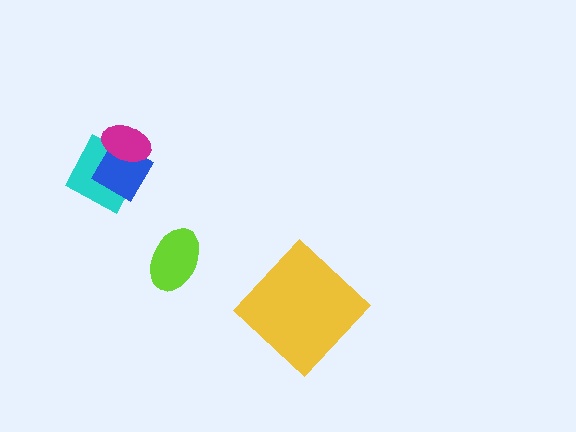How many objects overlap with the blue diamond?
2 objects overlap with the blue diamond.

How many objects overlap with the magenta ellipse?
2 objects overlap with the magenta ellipse.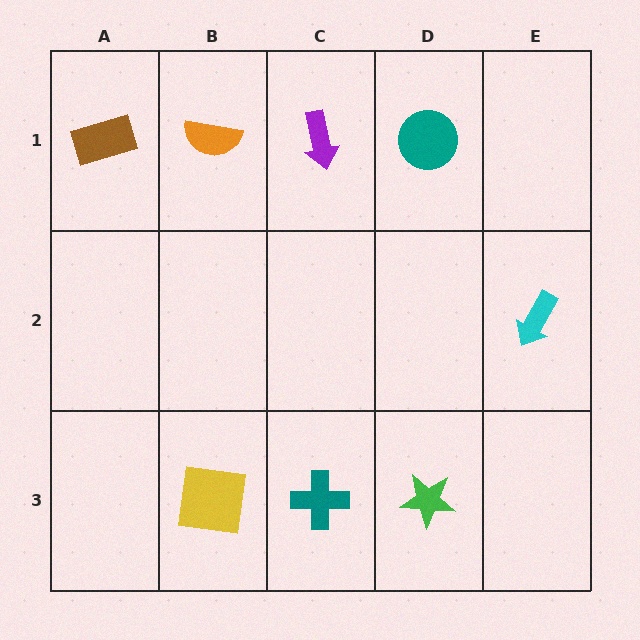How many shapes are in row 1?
4 shapes.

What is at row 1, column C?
A purple arrow.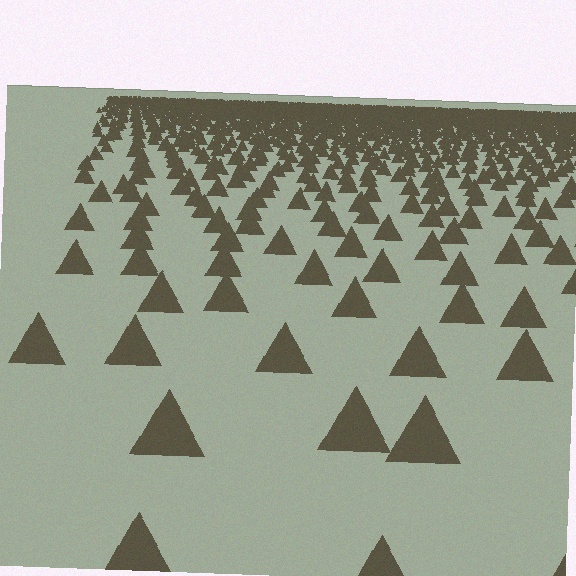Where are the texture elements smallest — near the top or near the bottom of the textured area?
Near the top.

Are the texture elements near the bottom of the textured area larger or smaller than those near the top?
Larger. Near the bottom, elements are closer to the viewer and appear at a bigger on-screen size.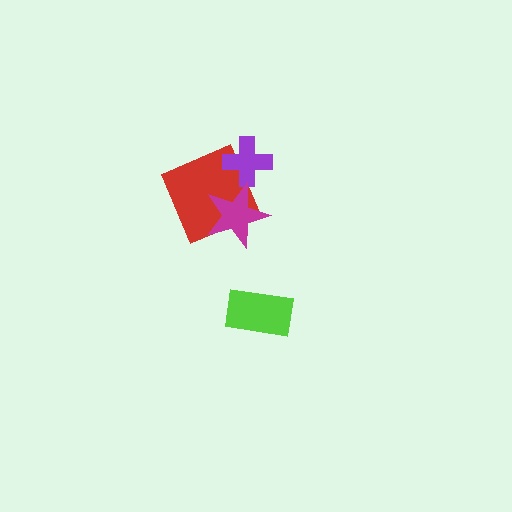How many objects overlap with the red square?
2 objects overlap with the red square.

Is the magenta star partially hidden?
No, no other shape covers it.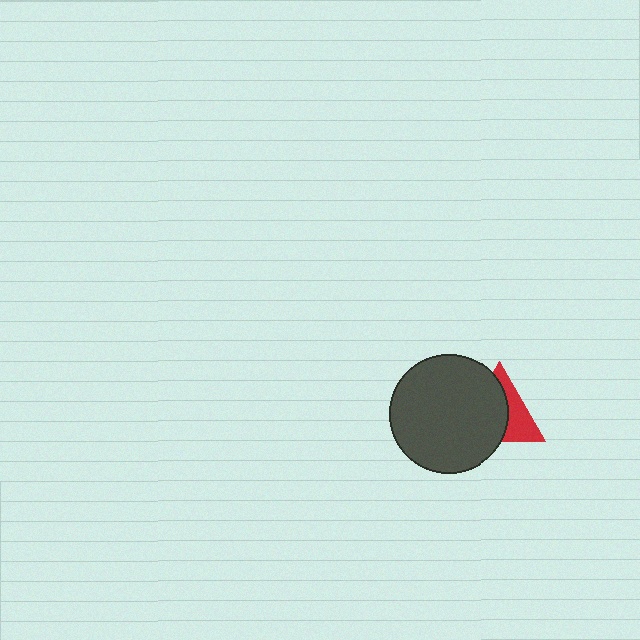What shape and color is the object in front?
The object in front is a dark gray circle.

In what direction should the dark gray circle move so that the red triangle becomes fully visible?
The dark gray circle should move left. That is the shortest direction to clear the overlap and leave the red triangle fully visible.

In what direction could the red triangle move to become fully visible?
The red triangle could move right. That would shift it out from behind the dark gray circle entirely.